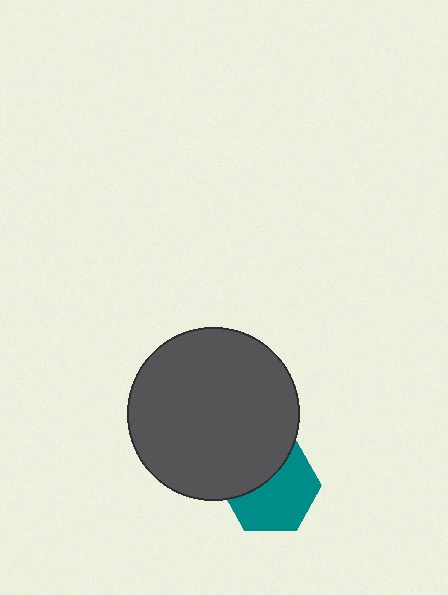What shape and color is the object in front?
The object in front is a dark gray circle.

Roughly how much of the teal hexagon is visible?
About half of it is visible (roughly 62%).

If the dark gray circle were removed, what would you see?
You would see the complete teal hexagon.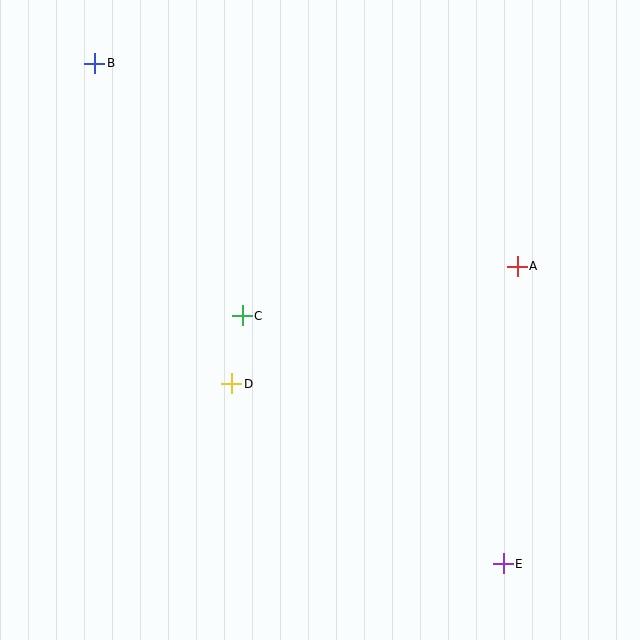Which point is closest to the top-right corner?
Point A is closest to the top-right corner.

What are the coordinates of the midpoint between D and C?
The midpoint between D and C is at (237, 350).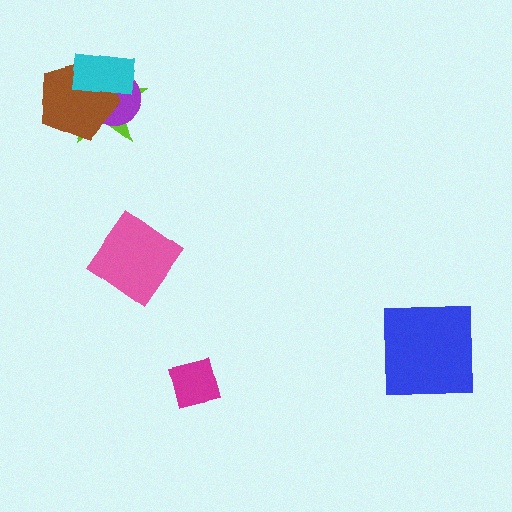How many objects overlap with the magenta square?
0 objects overlap with the magenta square.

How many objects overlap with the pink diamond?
0 objects overlap with the pink diamond.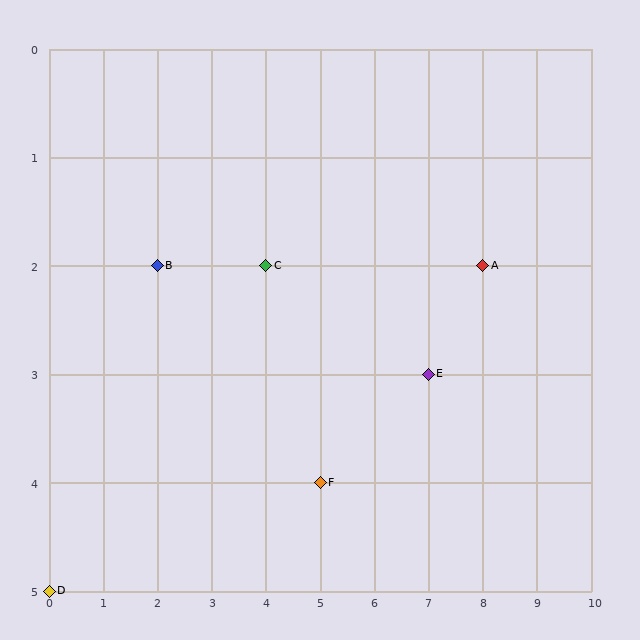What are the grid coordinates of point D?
Point D is at grid coordinates (0, 5).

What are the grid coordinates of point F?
Point F is at grid coordinates (5, 4).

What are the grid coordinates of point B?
Point B is at grid coordinates (2, 2).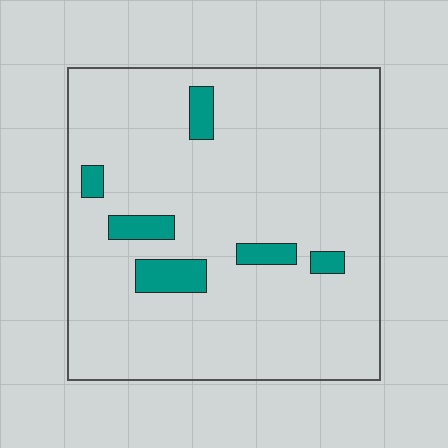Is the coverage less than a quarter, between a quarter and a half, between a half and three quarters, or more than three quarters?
Less than a quarter.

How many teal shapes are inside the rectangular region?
6.